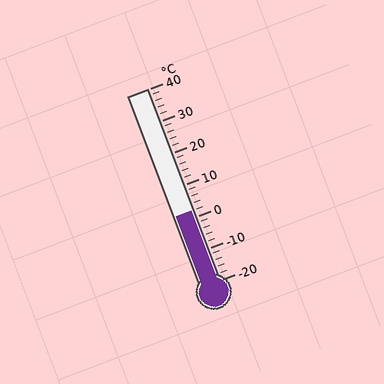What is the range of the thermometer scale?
The thermometer scale ranges from -20°C to 40°C.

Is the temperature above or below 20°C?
The temperature is below 20°C.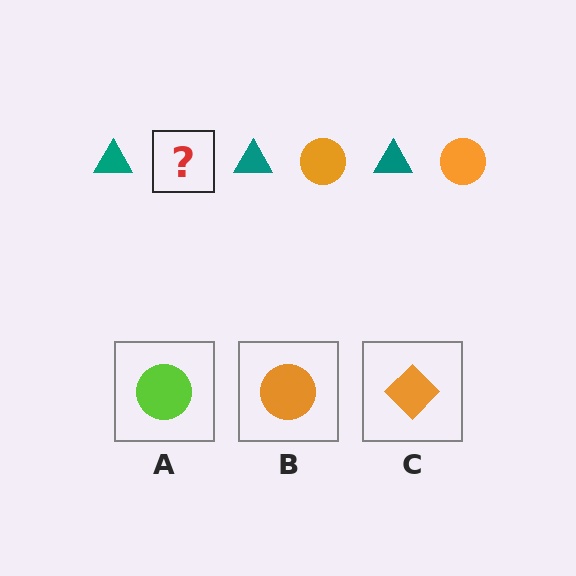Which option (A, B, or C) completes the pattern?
B.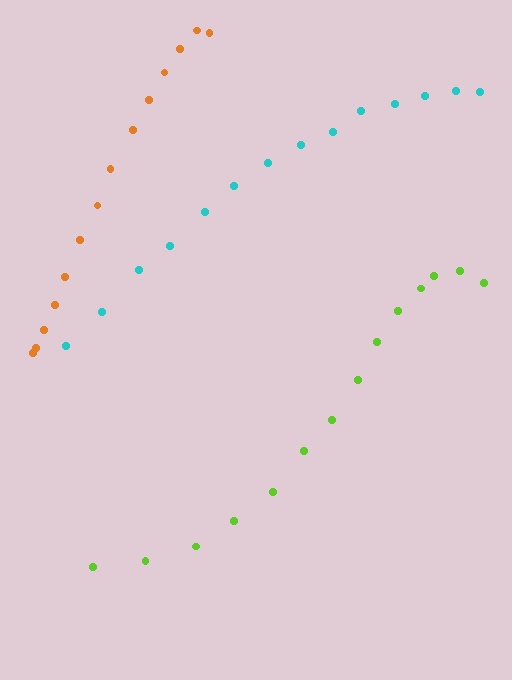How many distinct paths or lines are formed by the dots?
There are 3 distinct paths.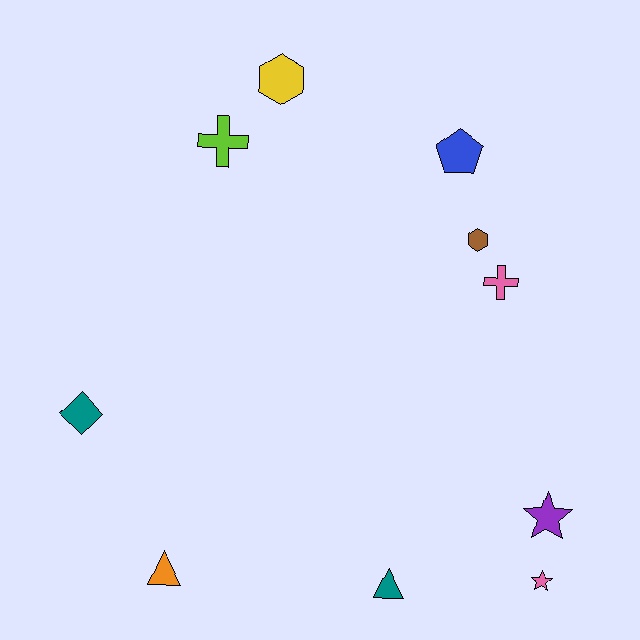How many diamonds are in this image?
There is 1 diamond.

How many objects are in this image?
There are 10 objects.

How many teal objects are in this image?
There are 2 teal objects.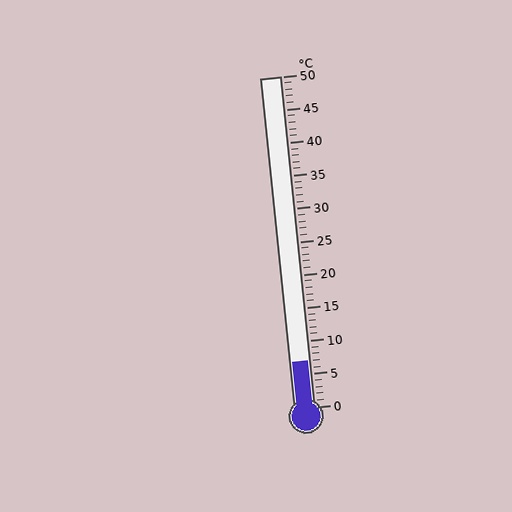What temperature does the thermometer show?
The thermometer shows approximately 7°C.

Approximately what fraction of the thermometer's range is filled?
The thermometer is filled to approximately 15% of its range.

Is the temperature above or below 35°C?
The temperature is below 35°C.